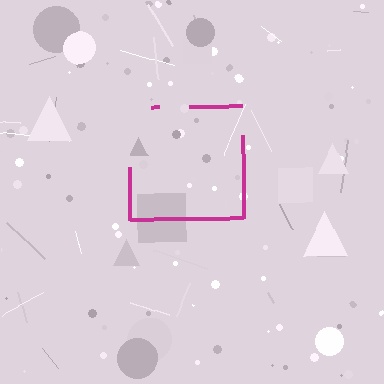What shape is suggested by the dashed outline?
The dashed outline suggests a square.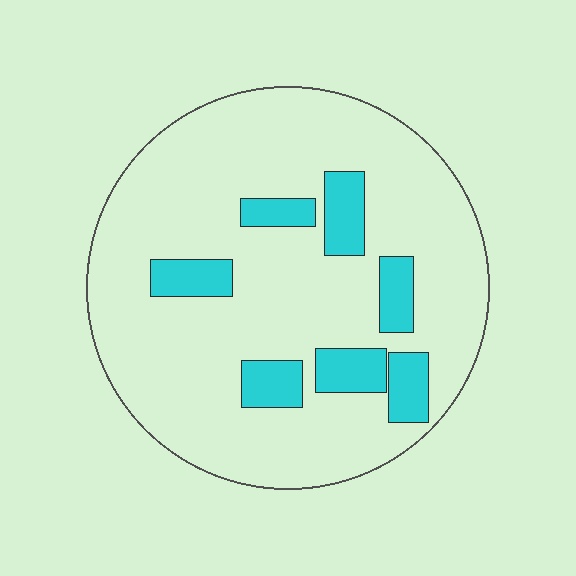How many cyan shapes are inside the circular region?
7.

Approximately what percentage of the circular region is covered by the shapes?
Approximately 15%.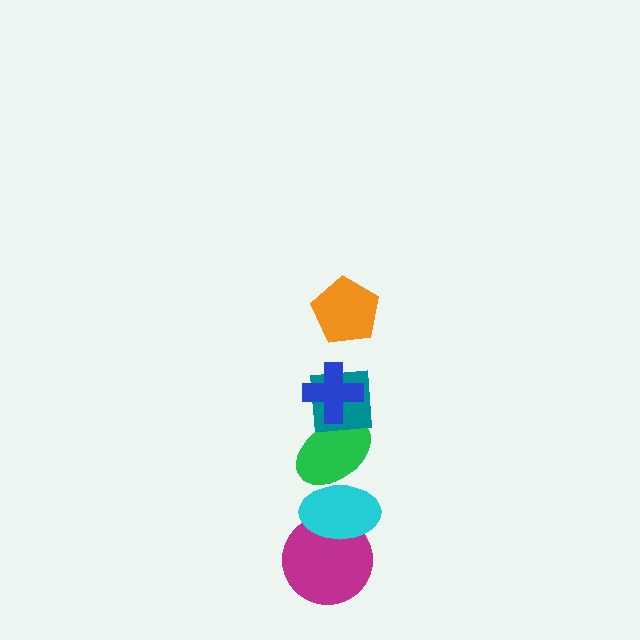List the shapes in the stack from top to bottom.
From top to bottom: the orange pentagon, the blue cross, the teal square, the green ellipse, the cyan ellipse, the magenta circle.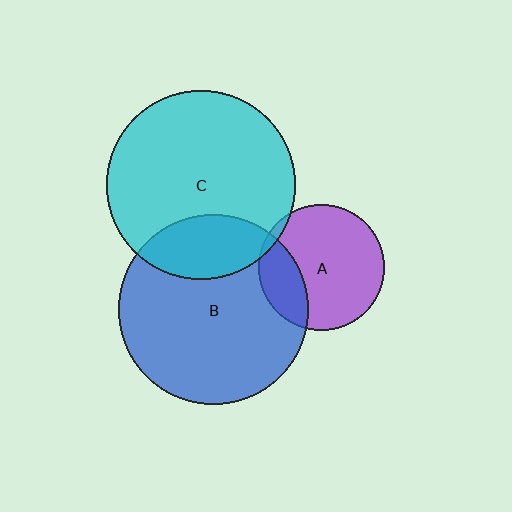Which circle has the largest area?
Circle B (blue).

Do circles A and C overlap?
Yes.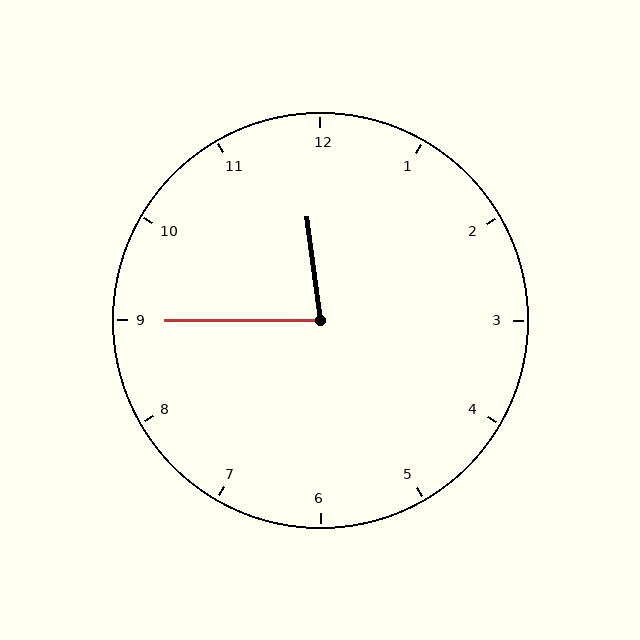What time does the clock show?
11:45.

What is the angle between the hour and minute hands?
Approximately 82 degrees.